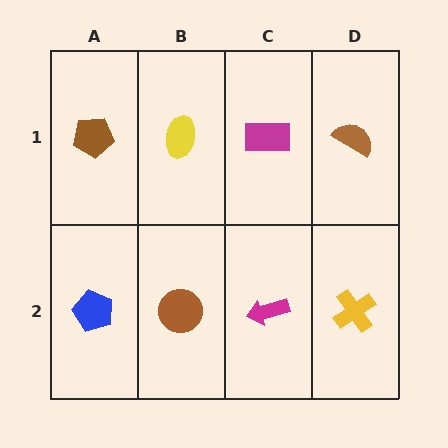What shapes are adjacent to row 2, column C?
A magenta rectangle (row 1, column C), a brown circle (row 2, column B), a yellow cross (row 2, column D).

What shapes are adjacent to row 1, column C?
A magenta arrow (row 2, column C), a yellow ellipse (row 1, column B), a brown semicircle (row 1, column D).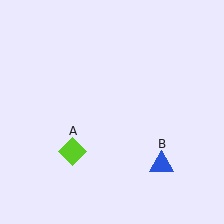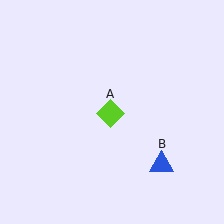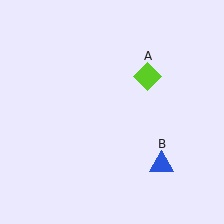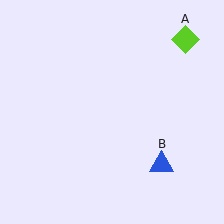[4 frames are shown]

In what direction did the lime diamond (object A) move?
The lime diamond (object A) moved up and to the right.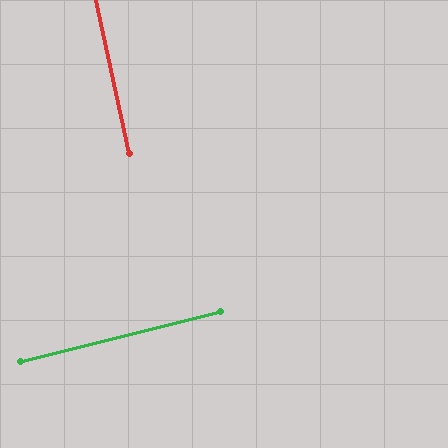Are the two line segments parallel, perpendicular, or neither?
Perpendicular — they meet at approximately 88°.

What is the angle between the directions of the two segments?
Approximately 88 degrees.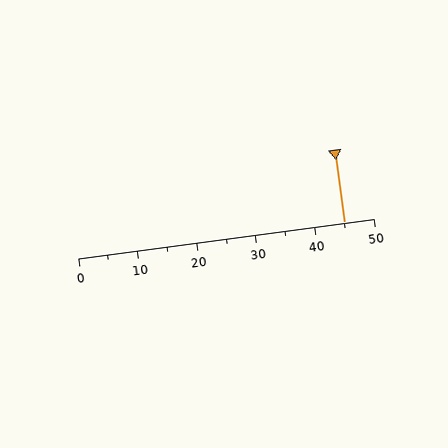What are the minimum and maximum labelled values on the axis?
The axis runs from 0 to 50.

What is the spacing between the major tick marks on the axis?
The major ticks are spaced 10 apart.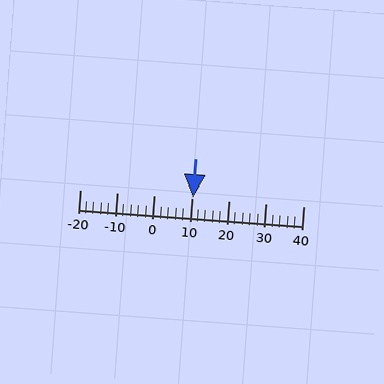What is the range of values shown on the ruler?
The ruler shows values from -20 to 40.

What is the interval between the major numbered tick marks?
The major tick marks are spaced 10 units apart.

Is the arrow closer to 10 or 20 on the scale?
The arrow is closer to 10.